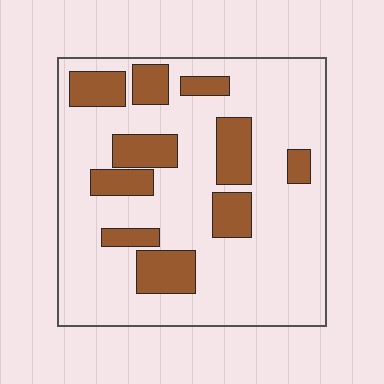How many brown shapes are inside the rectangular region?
10.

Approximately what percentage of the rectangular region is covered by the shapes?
Approximately 25%.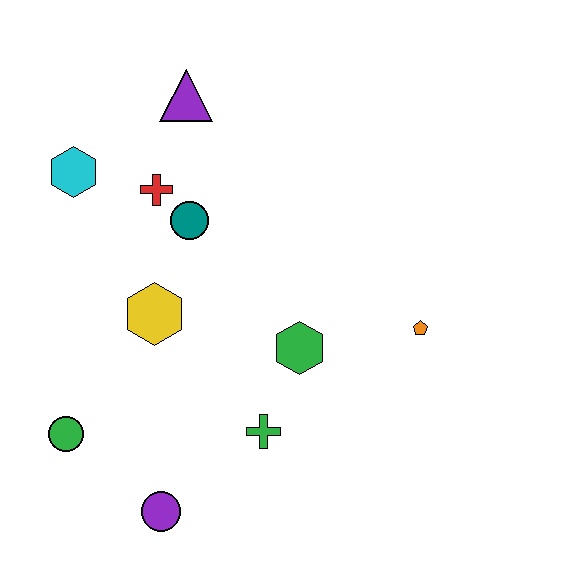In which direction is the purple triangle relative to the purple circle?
The purple triangle is above the purple circle.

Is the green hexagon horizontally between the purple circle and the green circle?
No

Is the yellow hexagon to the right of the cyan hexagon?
Yes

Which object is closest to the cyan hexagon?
The red cross is closest to the cyan hexagon.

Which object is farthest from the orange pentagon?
The cyan hexagon is farthest from the orange pentagon.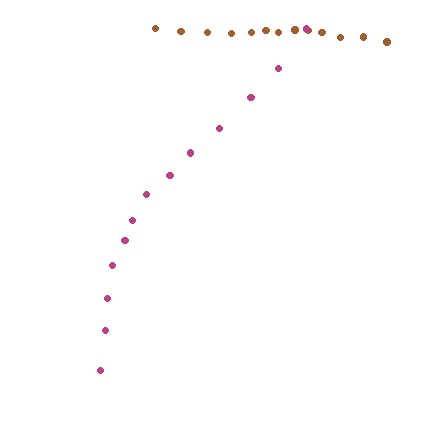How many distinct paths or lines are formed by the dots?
There are 2 distinct paths.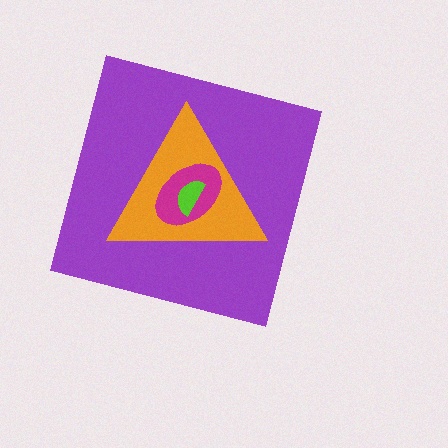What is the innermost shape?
The lime semicircle.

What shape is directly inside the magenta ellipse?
The lime semicircle.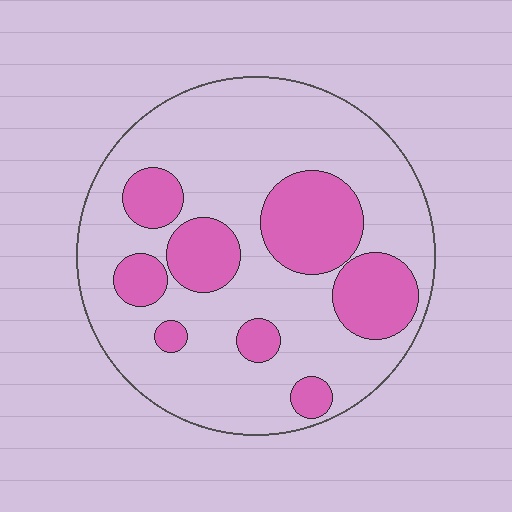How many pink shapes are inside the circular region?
8.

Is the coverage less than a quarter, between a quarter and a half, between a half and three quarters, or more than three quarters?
Between a quarter and a half.